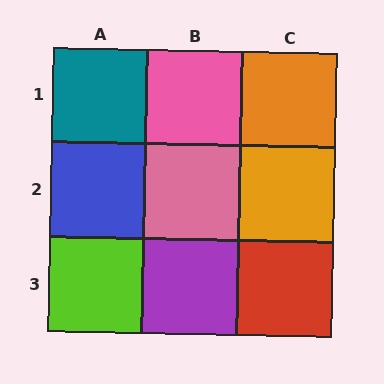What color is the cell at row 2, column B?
Pink.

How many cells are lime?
1 cell is lime.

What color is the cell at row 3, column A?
Lime.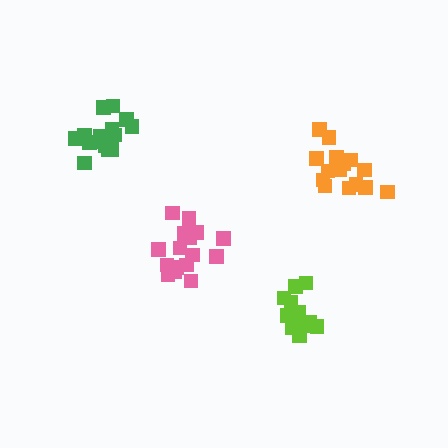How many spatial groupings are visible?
There are 4 spatial groupings.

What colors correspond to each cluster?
The clusters are colored: pink, green, lime, orange.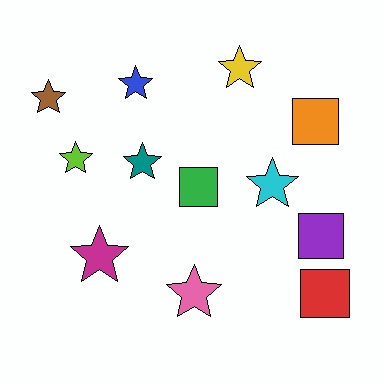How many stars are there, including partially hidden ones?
There are 8 stars.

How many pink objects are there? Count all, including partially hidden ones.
There is 1 pink object.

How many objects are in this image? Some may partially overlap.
There are 12 objects.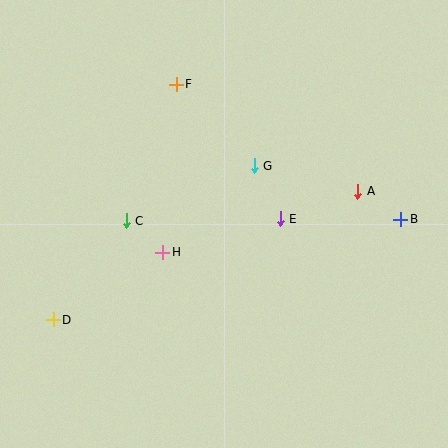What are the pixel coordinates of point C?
Point C is at (126, 221).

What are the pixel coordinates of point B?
Point B is at (401, 219).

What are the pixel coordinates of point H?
Point H is at (163, 252).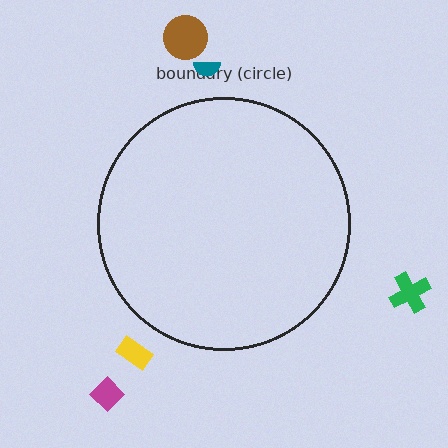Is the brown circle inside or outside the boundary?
Outside.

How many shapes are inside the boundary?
0 inside, 5 outside.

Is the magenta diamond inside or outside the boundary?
Outside.